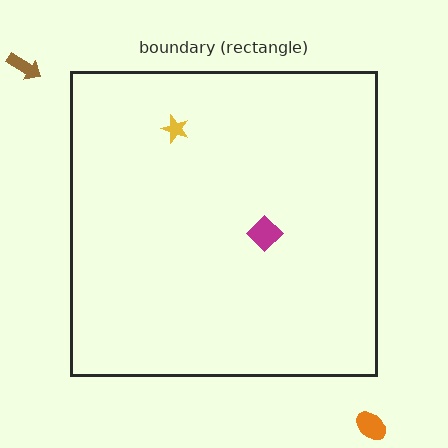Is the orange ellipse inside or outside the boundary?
Outside.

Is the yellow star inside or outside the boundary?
Inside.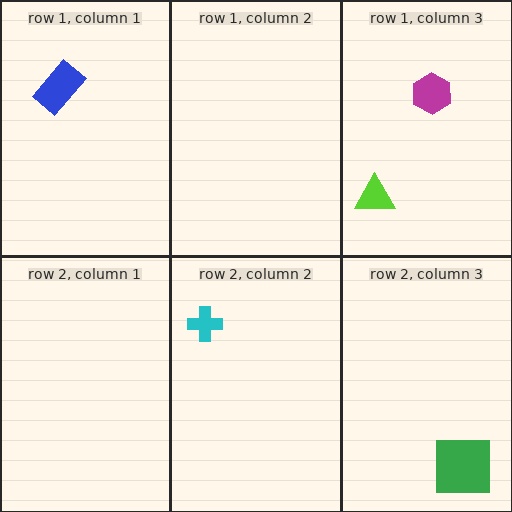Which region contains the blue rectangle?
The row 1, column 1 region.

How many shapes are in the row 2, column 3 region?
1.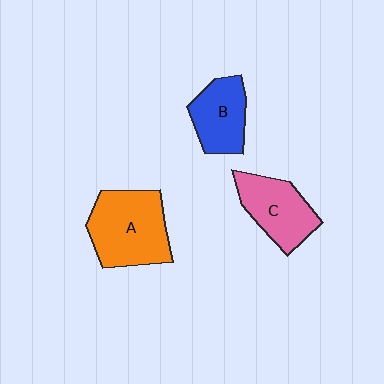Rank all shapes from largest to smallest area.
From largest to smallest: A (orange), C (pink), B (blue).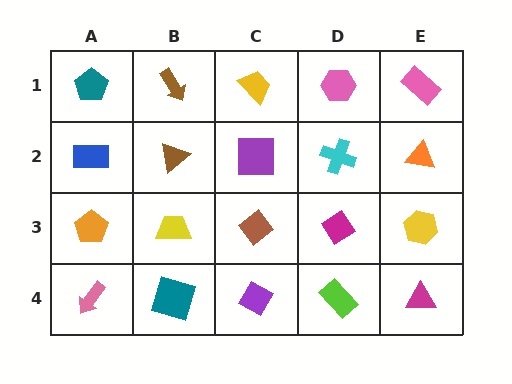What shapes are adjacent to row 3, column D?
A cyan cross (row 2, column D), a lime rectangle (row 4, column D), a brown diamond (row 3, column C), a yellow hexagon (row 3, column E).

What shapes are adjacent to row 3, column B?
A brown triangle (row 2, column B), a teal square (row 4, column B), an orange pentagon (row 3, column A), a brown diamond (row 3, column C).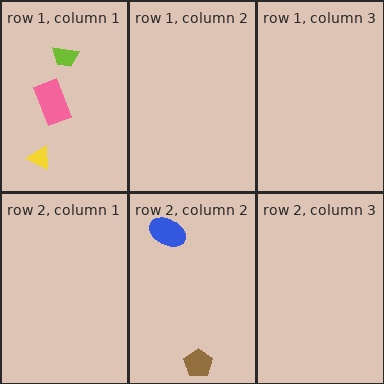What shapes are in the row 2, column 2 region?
The brown pentagon, the blue ellipse.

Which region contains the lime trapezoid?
The row 1, column 1 region.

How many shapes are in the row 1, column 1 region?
3.